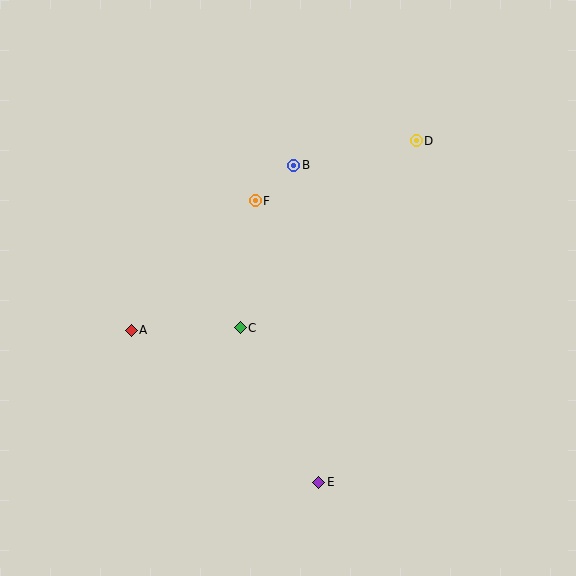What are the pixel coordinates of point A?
Point A is at (131, 330).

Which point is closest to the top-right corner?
Point D is closest to the top-right corner.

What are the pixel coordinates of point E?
Point E is at (319, 482).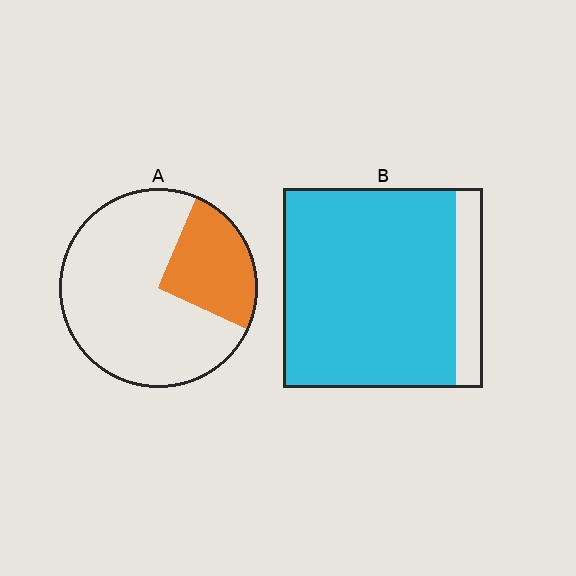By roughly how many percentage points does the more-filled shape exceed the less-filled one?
By roughly 60 percentage points (B over A).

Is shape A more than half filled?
No.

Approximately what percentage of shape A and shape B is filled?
A is approximately 25% and B is approximately 85%.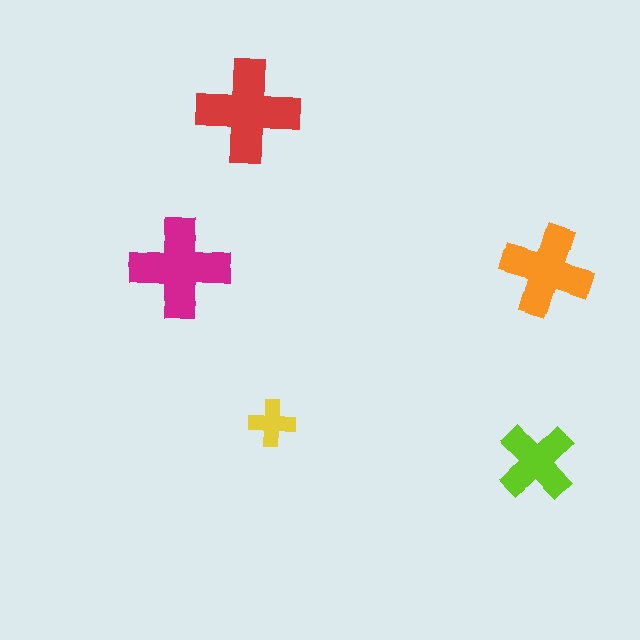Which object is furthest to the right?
The orange cross is rightmost.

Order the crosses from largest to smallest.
the red one, the magenta one, the orange one, the lime one, the yellow one.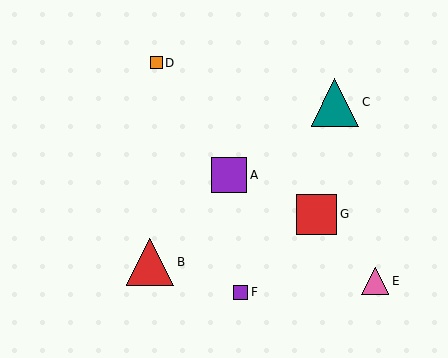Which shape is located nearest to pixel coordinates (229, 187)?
The purple square (labeled A) at (229, 175) is nearest to that location.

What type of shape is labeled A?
Shape A is a purple square.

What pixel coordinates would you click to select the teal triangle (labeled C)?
Click at (335, 102) to select the teal triangle C.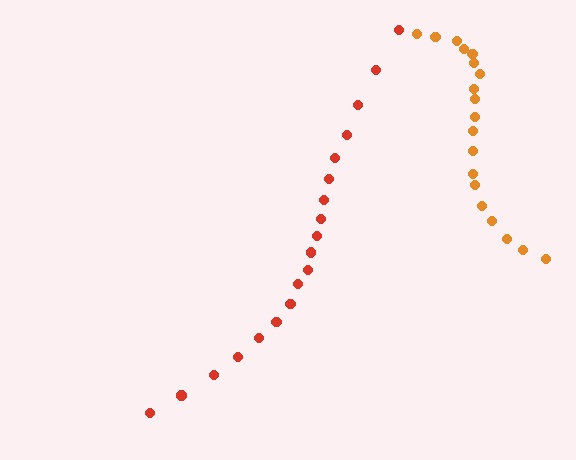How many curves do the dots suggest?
There are 2 distinct paths.